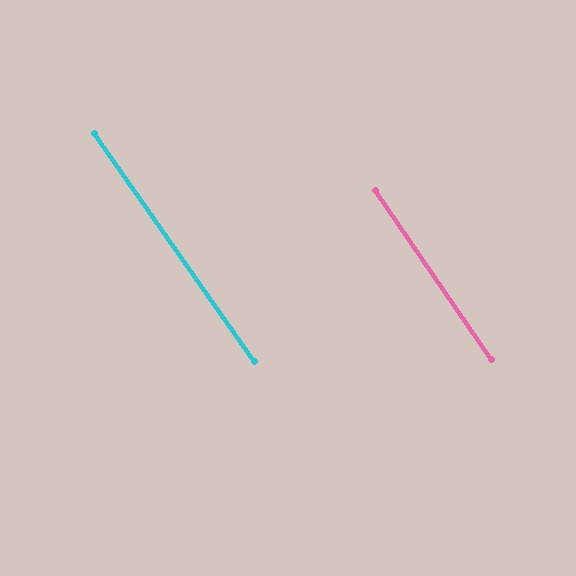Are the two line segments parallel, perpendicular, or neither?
Parallel — their directions differ by only 0.7°.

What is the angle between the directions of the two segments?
Approximately 1 degree.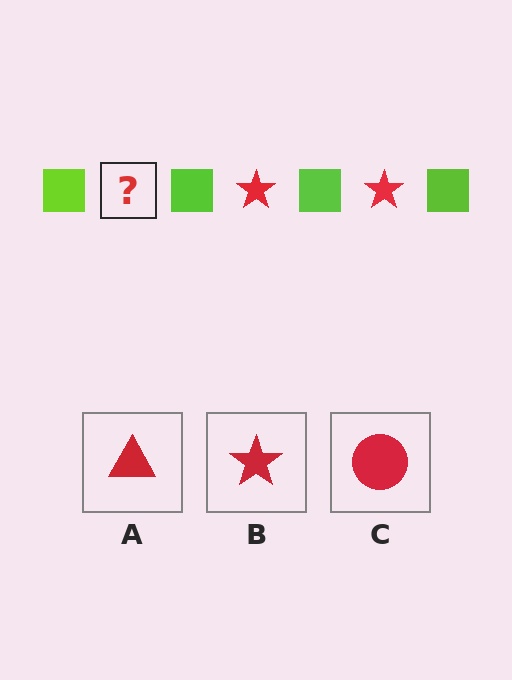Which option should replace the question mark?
Option B.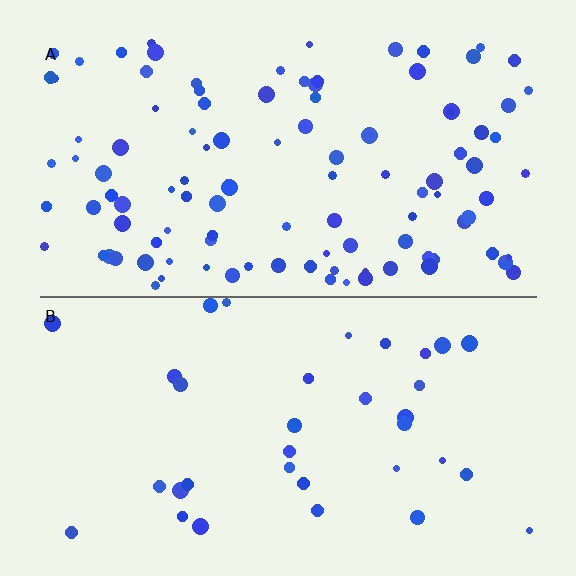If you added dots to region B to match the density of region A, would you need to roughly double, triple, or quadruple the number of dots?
Approximately triple.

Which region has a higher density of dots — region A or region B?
A (the top).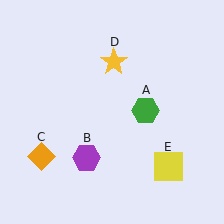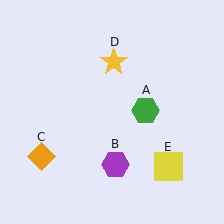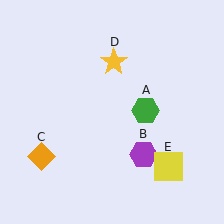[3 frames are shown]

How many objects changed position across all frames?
1 object changed position: purple hexagon (object B).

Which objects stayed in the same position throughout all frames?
Green hexagon (object A) and orange diamond (object C) and yellow star (object D) and yellow square (object E) remained stationary.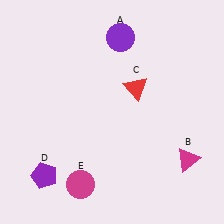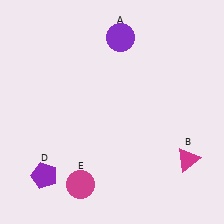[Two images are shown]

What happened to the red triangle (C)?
The red triangle (C) was removed in Image 2. It was in the top-right area of Image 1.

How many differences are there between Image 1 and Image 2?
There is 1 difference between the two images.